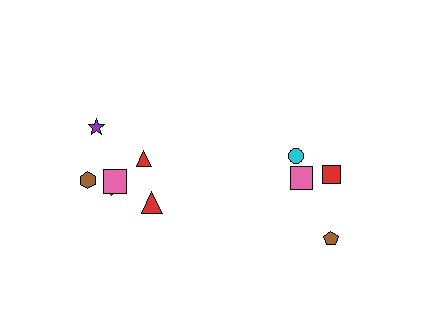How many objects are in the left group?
There are 6 objects.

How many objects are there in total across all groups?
There are 10 objects.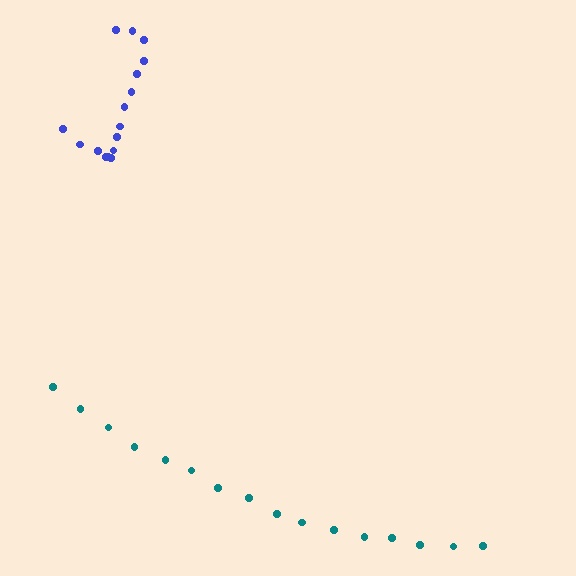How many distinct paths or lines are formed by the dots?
There are 2 distinct paths.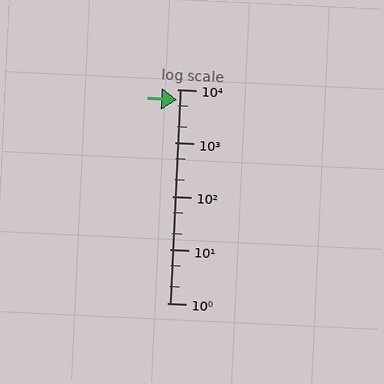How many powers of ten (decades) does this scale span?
The scale spans 4 decades, from 1 to 10000.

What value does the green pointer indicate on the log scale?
The pointer indicates approximately 6500.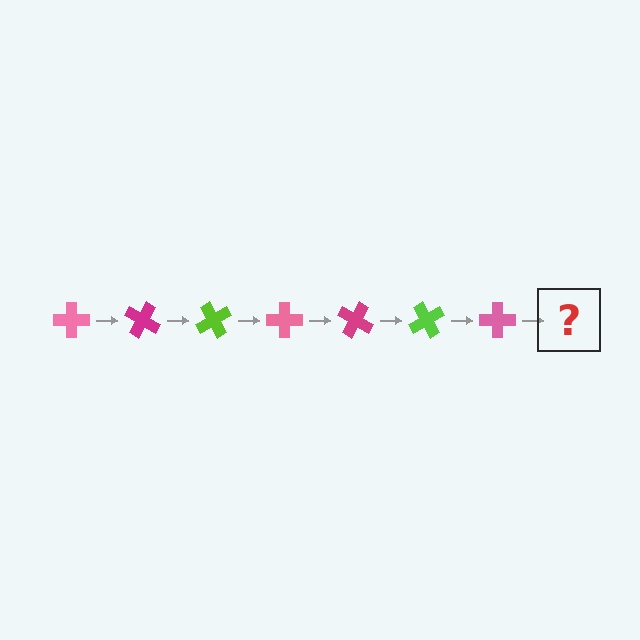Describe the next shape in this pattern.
It should be a magenta cross, rotated 210 degrees from the start.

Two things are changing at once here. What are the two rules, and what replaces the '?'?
The two rules are that it rotates 30 degrees each step and the color cycles through pink, magenta, and lime. The '?' should be a magenta cross, rotated 210 degrees from the start.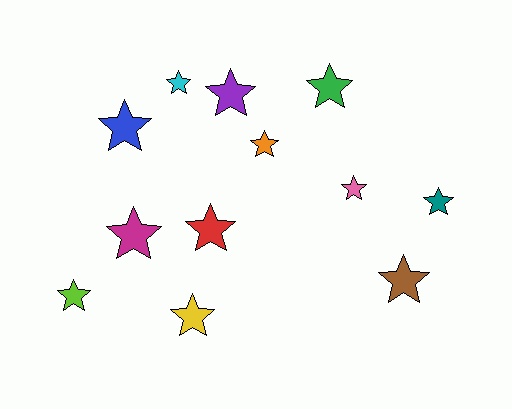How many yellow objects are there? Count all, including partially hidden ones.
There is 1 yellow object.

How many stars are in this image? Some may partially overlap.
There are 12 stars.